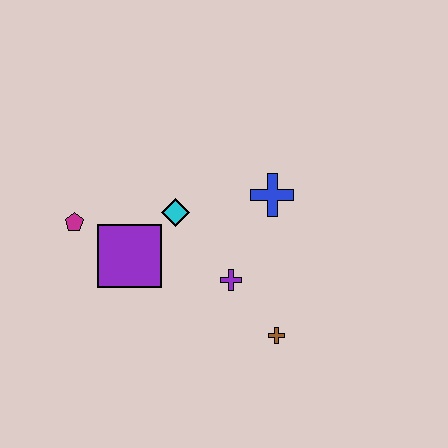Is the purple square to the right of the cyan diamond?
No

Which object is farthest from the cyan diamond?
The brown cross is farthest from the cyan diamond.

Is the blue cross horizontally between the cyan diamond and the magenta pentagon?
No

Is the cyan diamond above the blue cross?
No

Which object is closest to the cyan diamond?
The purple square is closest to the cyan diamond.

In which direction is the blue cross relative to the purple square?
The blue cross is to the right of the purple square.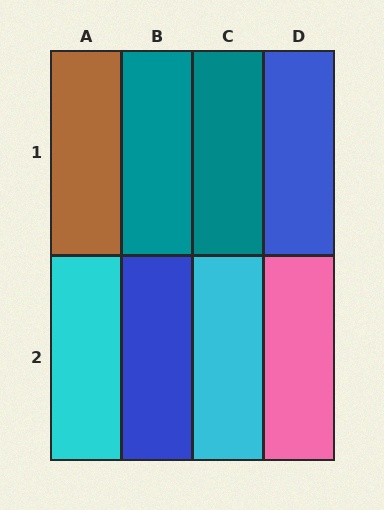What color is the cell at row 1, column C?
Teal.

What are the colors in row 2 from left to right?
Cyan, blue, cyan, pink.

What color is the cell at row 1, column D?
Blue.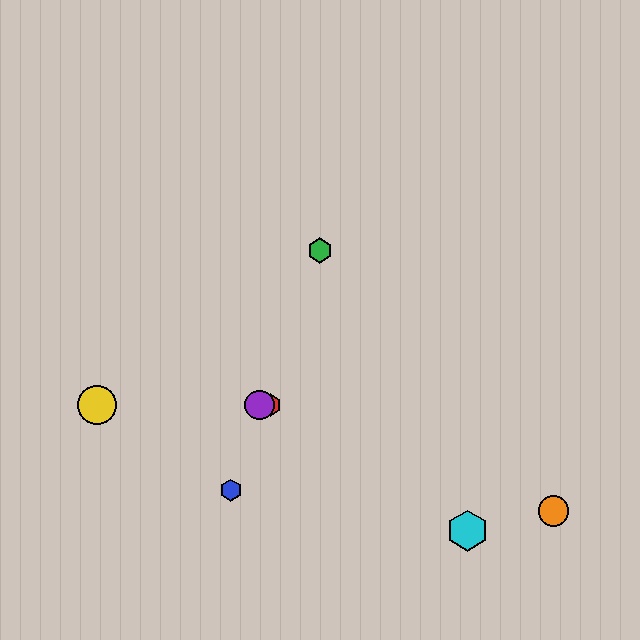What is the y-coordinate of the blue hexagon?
The blue hexagon is at y≈490.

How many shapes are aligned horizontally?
3 shapes (the red hexagon, the yellow circle, the purple circle) are aligned horizontally.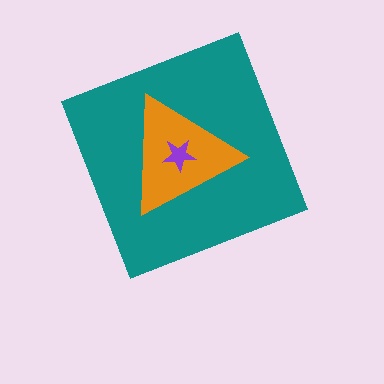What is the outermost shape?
The teal diamond.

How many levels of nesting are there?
3.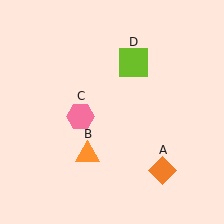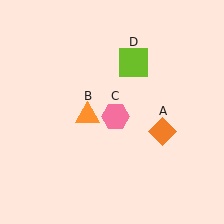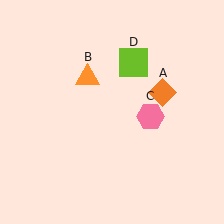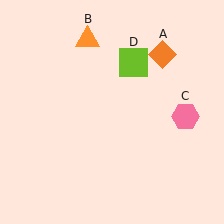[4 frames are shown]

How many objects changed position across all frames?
3 objects changed position: orange diamond (object A), orange triangle (object B), pink hexagon (object C).